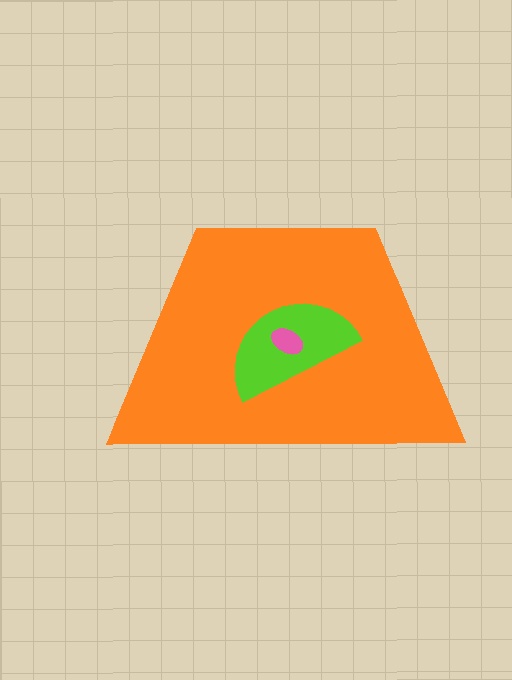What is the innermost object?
The pink ellipse.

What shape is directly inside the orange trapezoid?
The lime semicircle.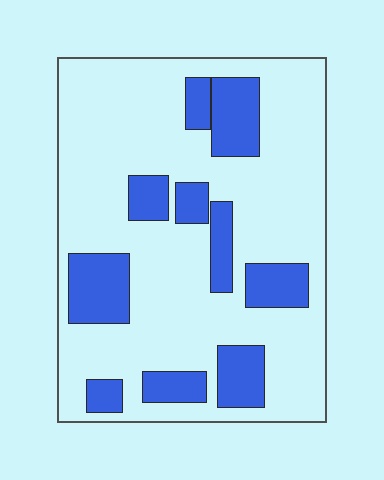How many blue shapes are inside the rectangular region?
10.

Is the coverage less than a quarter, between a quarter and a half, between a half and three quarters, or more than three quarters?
Less than a quarter.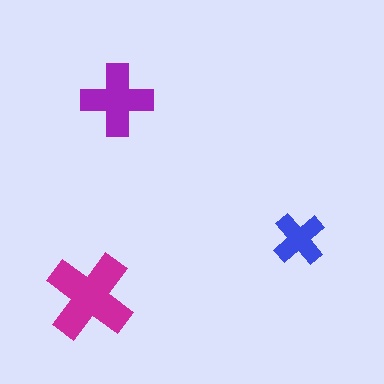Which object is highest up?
The purple cross is topmost.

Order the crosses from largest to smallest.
the magenta one, the purple one, the blue one.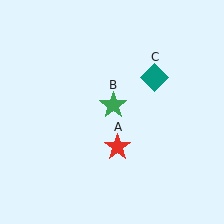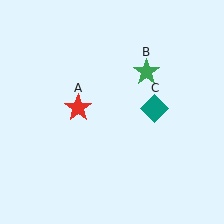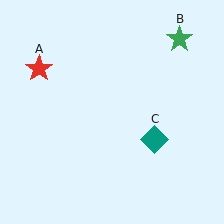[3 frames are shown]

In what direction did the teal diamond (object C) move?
The teal diamond (object C) moved down.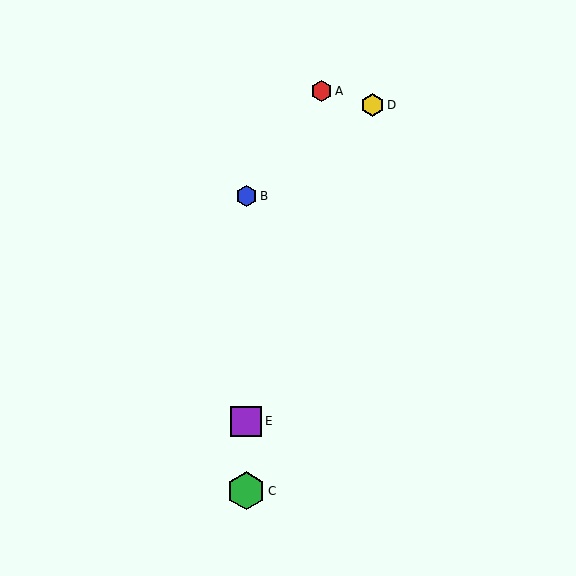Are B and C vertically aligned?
Yes, both are at x≈246.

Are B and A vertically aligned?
No, B is at x≈246 and A is at x≈322.